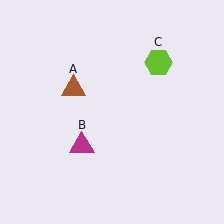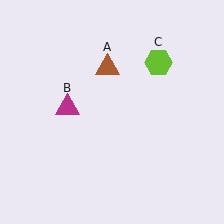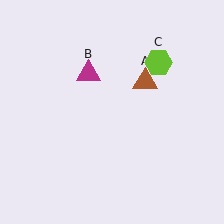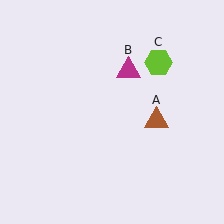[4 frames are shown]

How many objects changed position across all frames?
2 objects changed position: brown triangle (object A), magenta triangle (object B).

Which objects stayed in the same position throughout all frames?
Lime hexagon (object C) remained stationary.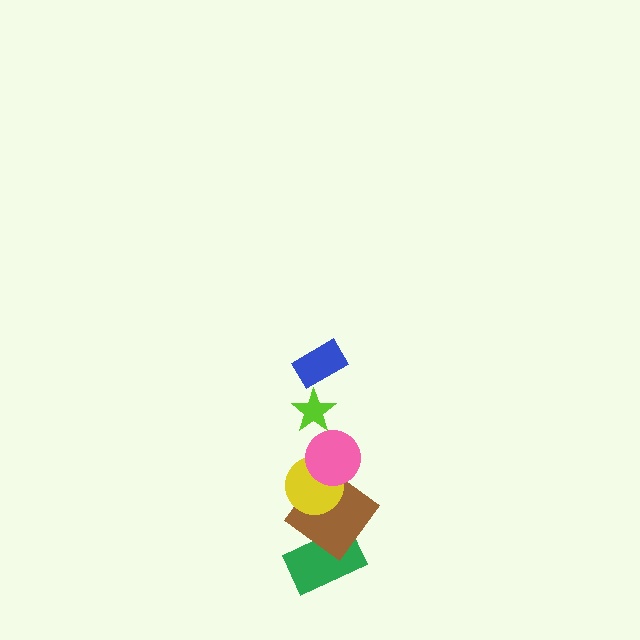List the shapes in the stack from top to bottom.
From top to bottom: the blue rectangle, the lime star, the pink circle, the yellow circle, the brown diamond, the green rectangle.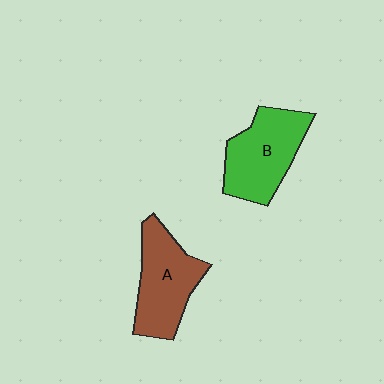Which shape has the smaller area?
Shape A (brown).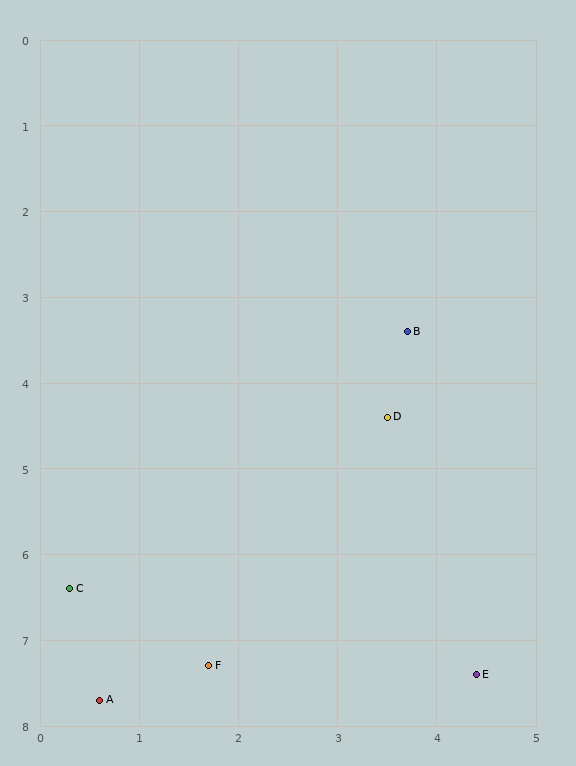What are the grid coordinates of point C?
Point C is at approximately (0.3, 6.4).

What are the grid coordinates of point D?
Point D is at approximately (3.5, 4.4).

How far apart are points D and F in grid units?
Points D and F are about 3.4 grid units apart.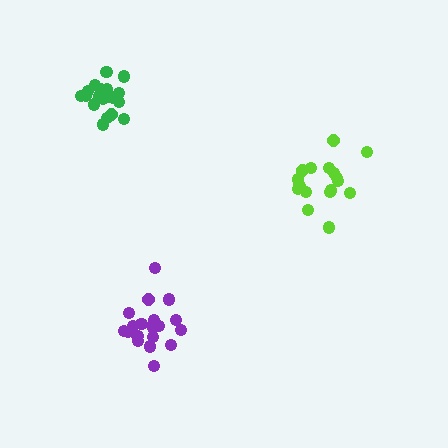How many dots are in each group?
Group 1: 17 dots, Group 2: 20 dots, Group 3: 19 dots (56 total).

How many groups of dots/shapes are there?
There are 3 groups.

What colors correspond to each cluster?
The clusters are colored: lime, purple, green.